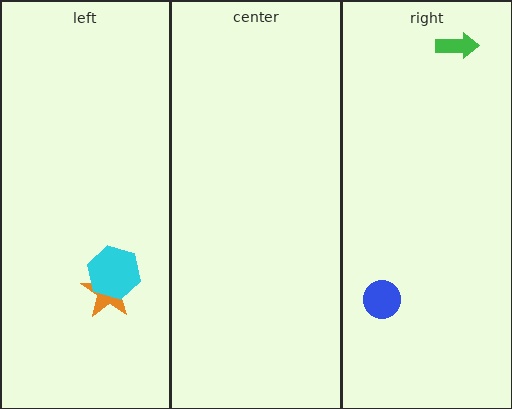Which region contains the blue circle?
The right region.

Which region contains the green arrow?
The right region.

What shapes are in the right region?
The blue circle, the green arrow.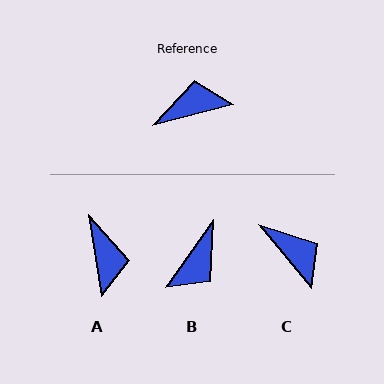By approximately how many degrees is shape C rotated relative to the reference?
Approximately 65 degrees clockwise.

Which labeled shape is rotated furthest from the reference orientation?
B, about 140 degrees away.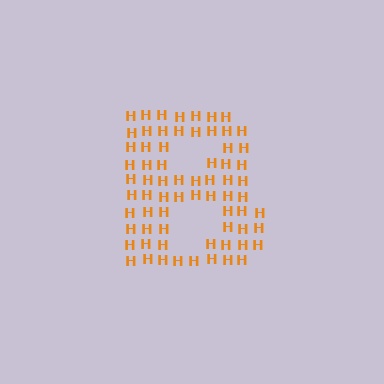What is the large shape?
The large shape is the letter B.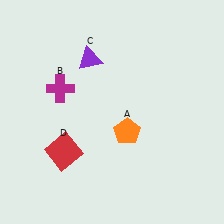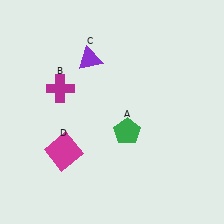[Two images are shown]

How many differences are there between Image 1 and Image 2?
There are 2 differences between the two images.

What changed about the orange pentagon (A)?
In Image 1, A is orange. In Image 2, it changed to green.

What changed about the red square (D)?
In Image 1, D is red. In Image 2, it changed to magenta.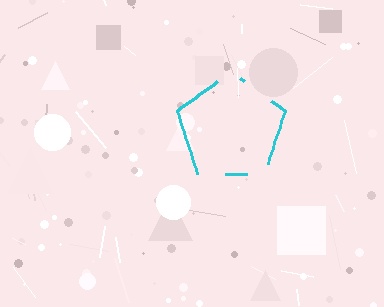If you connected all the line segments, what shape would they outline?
They would outline a pentagon.